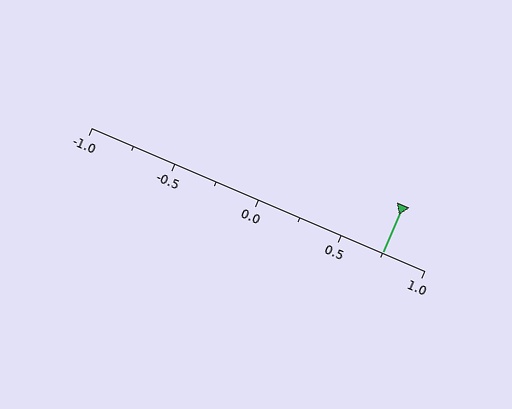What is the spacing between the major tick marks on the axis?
The major ticks are spaced 0.5 apart.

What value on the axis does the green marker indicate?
The marker indicates approximately 0.75.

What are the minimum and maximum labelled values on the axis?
The axis runs from -1.0 to 1.0.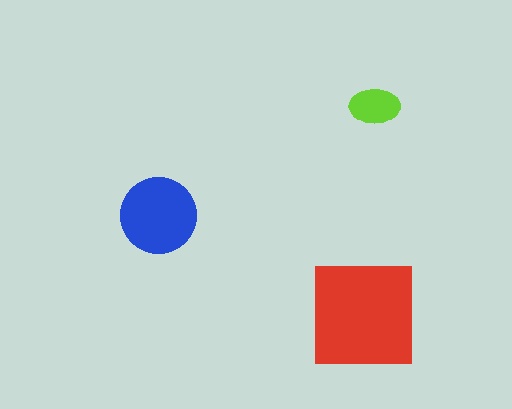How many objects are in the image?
There are 3 objects in the image.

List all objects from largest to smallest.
The red square, the blue circle, the lime ellipse.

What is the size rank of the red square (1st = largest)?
1st.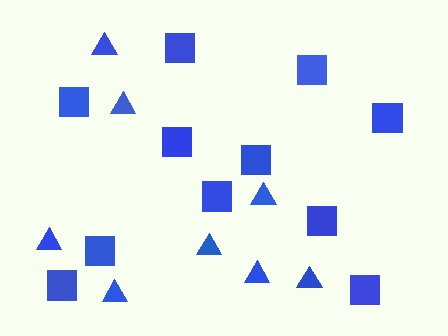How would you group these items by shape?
There are 2 groups: one group of squares (11) and one group of triangles (8).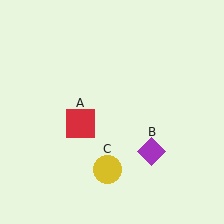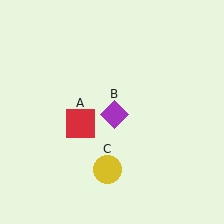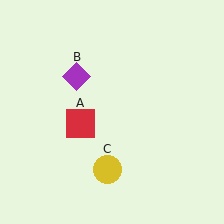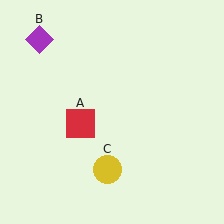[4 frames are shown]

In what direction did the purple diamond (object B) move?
The purple diamond (object B) moved up and to the left.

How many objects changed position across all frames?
1 object changed position: purple diamond (object B).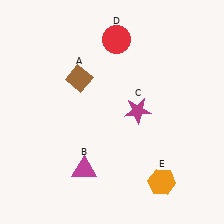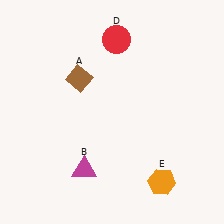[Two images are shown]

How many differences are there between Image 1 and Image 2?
There is 1 difference between the two images.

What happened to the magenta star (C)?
The magenta star (C) was removed in Image 2. It was in the top-right area of Image 1.